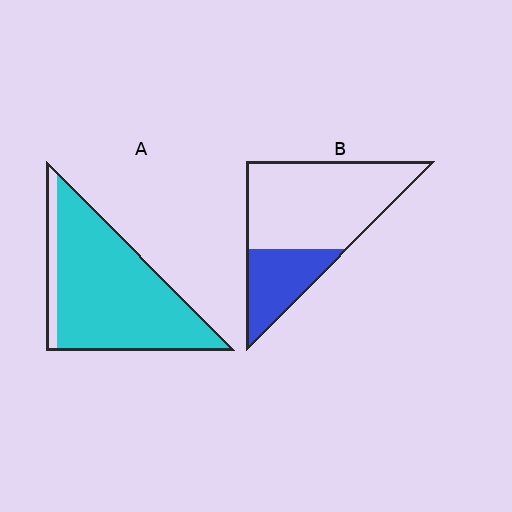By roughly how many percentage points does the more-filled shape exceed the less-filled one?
By roughly 60 percentage points (A over B).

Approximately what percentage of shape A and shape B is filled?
A is approximately 90% and B is approximately 30%.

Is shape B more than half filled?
No.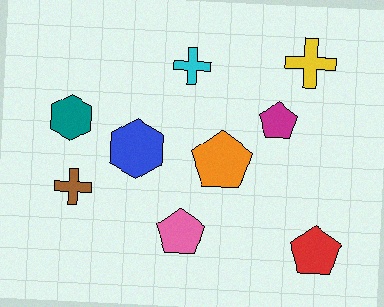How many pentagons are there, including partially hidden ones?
There are 4 pentagons.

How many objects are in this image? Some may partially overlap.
There are 9 objects.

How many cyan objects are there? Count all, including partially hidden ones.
There is 1 cyan object.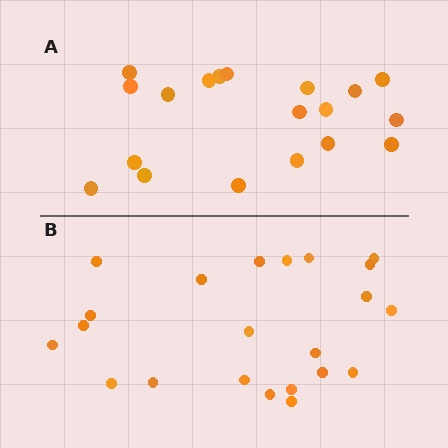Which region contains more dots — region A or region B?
Region B (the bottom region) has more dots.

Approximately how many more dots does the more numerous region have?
Region B has just a few more — roughly 2 or 3 more dots than region A.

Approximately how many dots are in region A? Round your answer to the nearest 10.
About 20 dots. (The exact count is 19, which rounds to 20.)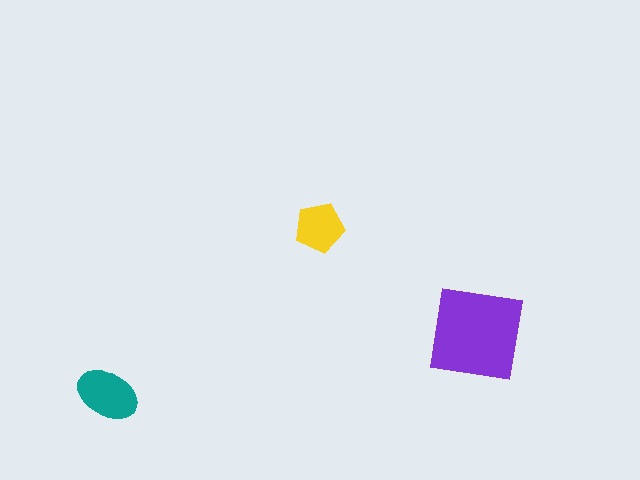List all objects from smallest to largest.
The yellow pentagon, the teal ellipse, the purple square.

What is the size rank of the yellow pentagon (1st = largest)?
3rd.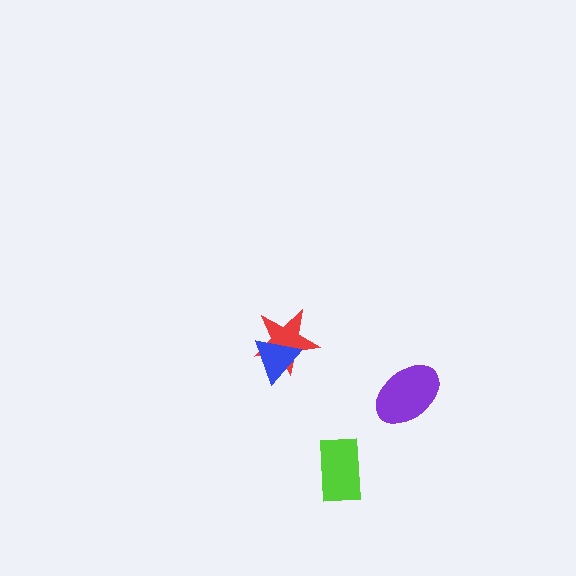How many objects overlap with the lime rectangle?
0 objects overlap with the lime rectangle.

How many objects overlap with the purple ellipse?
0 objects overlap with the purple ellipse.